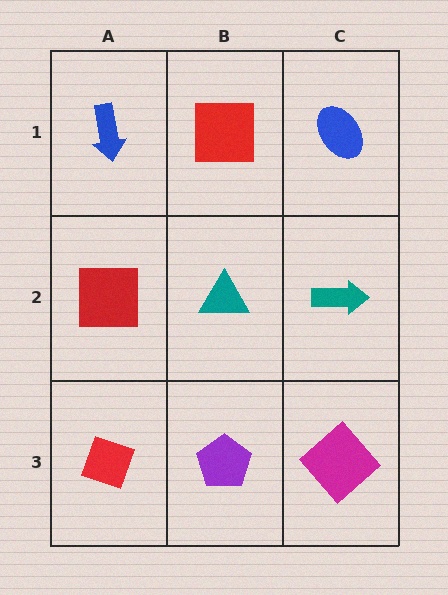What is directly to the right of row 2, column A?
A teal triangle.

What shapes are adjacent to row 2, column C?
A blue ellipse (row 1, column C), a magenta diamond (row 3, column C), a teal triangle (row 2, column B).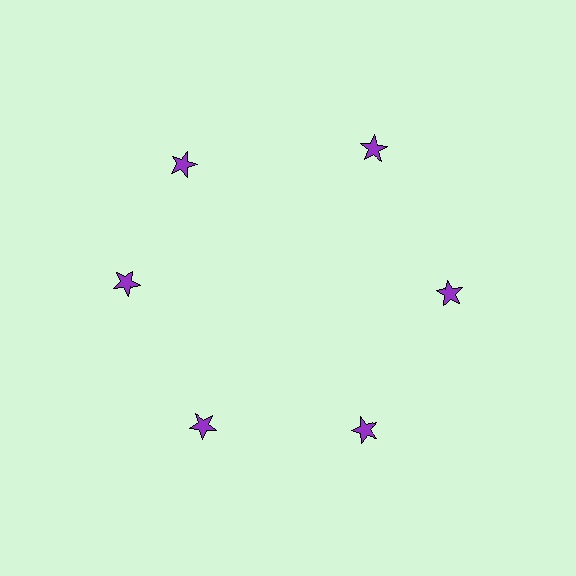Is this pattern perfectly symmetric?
No. The 6 purple stars are arranged in a ring, but one element near the 11 o'clock position is rotated out of alignment along the ring, breaking the 6-fold rotational symmetry.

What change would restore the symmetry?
The symmetry would be restored by rotating it back into even spacing with its neighbors so that all 6 stars sit at equal angles and equal distance from the center.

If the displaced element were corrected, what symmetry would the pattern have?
It would have 6-fold rotational symmetry — the pattern would map onto itself every 60 degrees.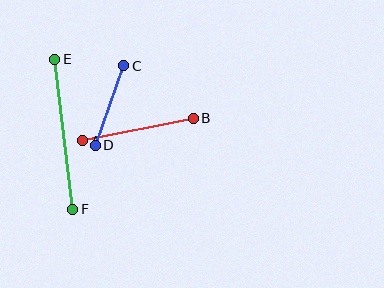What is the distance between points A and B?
The distance is approximately 113 pixels.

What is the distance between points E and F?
The distance is approximately 151 pixels.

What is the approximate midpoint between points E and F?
The midpoint is at approximately (64, 134) pixels.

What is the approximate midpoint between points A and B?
The midpoint is at approximately (138, 130) pixels.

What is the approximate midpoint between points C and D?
The midpoint is at approximately (109, 106) pixels.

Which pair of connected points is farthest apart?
Points E and F are farthest apart.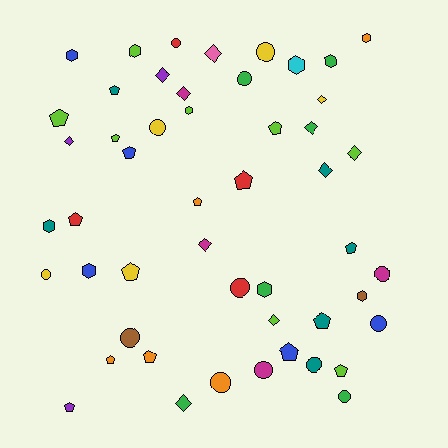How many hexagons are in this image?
There are 10 hexagons.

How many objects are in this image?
There are 50 objects.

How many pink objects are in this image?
There is 1 pink object.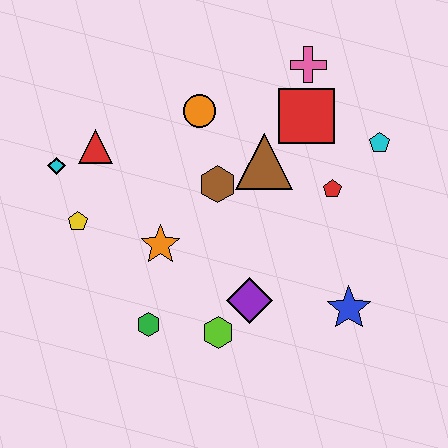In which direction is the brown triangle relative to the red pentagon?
The brown triangle is to the left of the red pentagon.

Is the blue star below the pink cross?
Yes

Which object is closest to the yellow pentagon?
The cyan diamond is closest to the yellow pentagon.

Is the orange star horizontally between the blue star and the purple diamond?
No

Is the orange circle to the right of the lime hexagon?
No